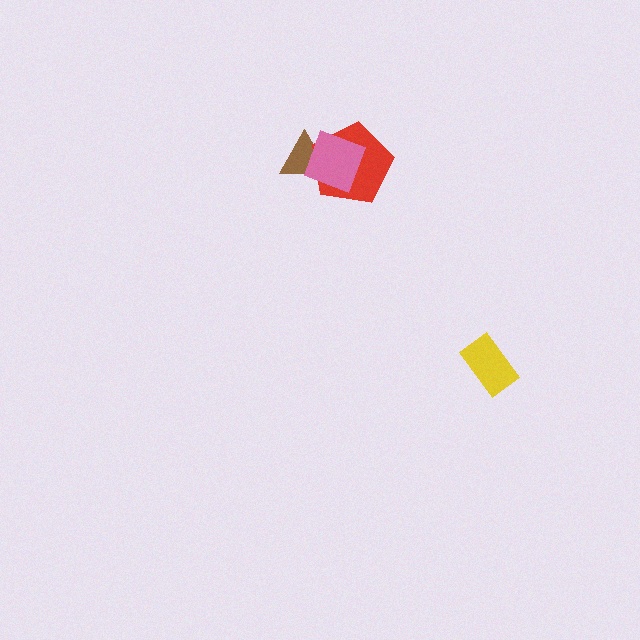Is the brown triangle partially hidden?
Yes, it is partially covered by another shape.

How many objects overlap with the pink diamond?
2 objects overlap with the pink diamond.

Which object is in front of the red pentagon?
The pink diamond is in front of the red pentagon.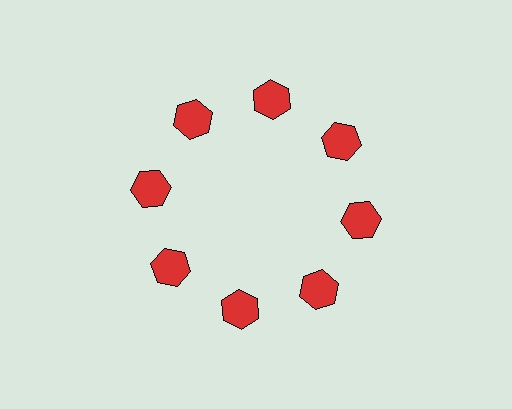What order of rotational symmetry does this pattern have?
This pattern has 8-fold rotational symmetry.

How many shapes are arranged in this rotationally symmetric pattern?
There are 8 shapes, arranged in 8 groups of 1.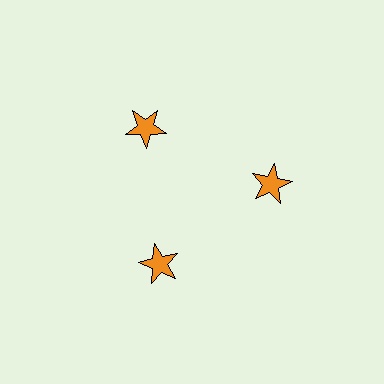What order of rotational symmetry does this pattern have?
This pattern has 3-fold rotational symmetry.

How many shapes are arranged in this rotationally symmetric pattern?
There are 3 shapes, arranged in 3 groups of 1.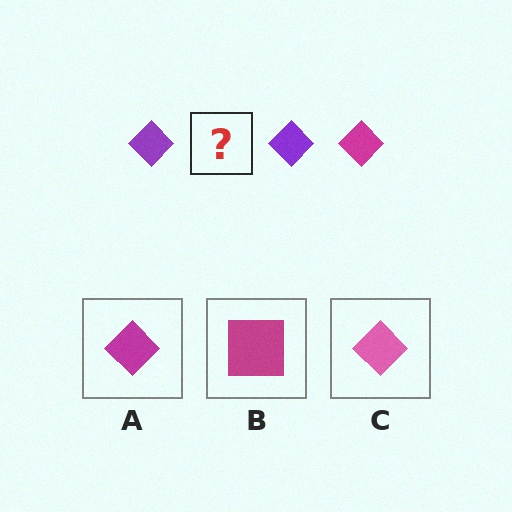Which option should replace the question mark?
Option A.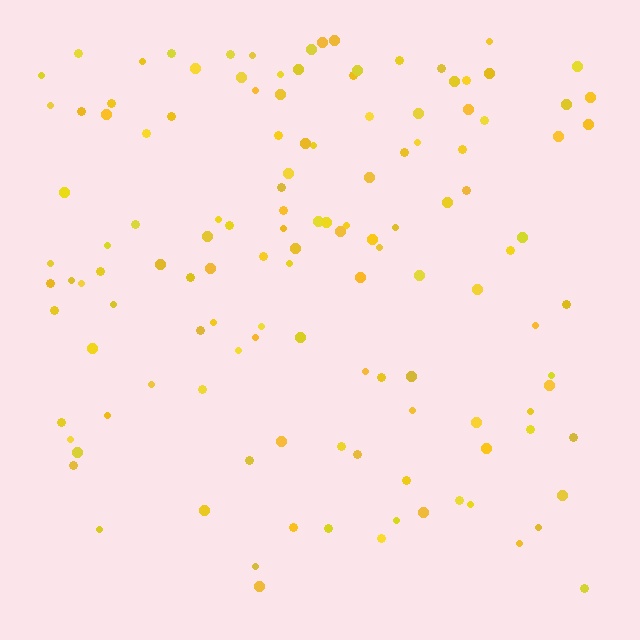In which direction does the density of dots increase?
From bottom to top, with the top side densest.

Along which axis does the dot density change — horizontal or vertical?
Vertical.